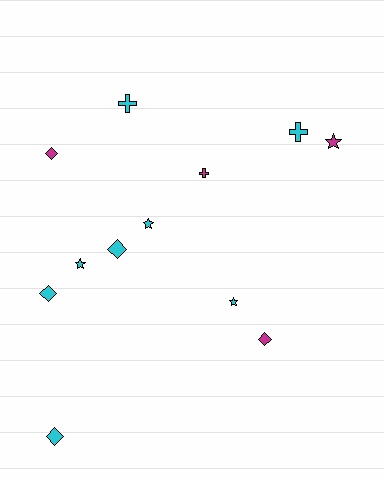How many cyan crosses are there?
There are 2 cyan crosses.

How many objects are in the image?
There are 12 objects.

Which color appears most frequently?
Cyan, with 8 objects.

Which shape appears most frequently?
Diamond, with 5 objects.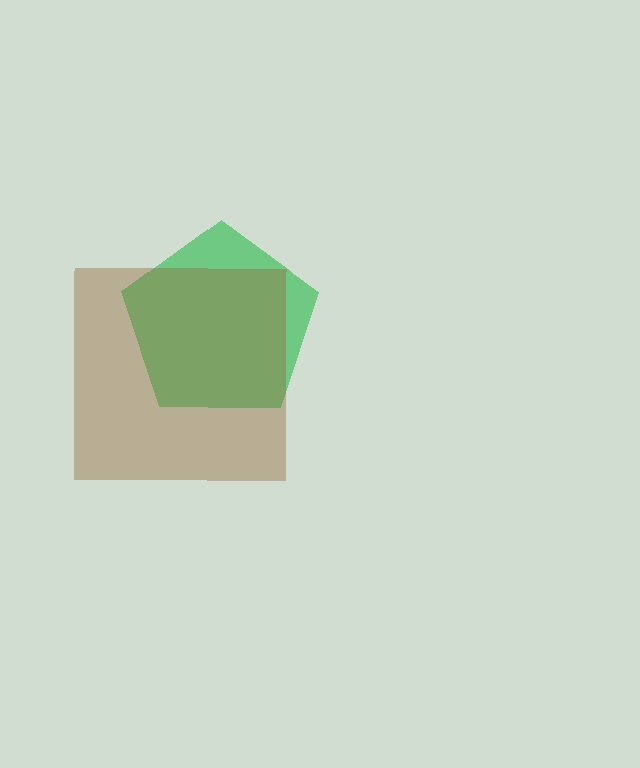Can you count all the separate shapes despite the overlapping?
Yes, there are 2 separate shapes.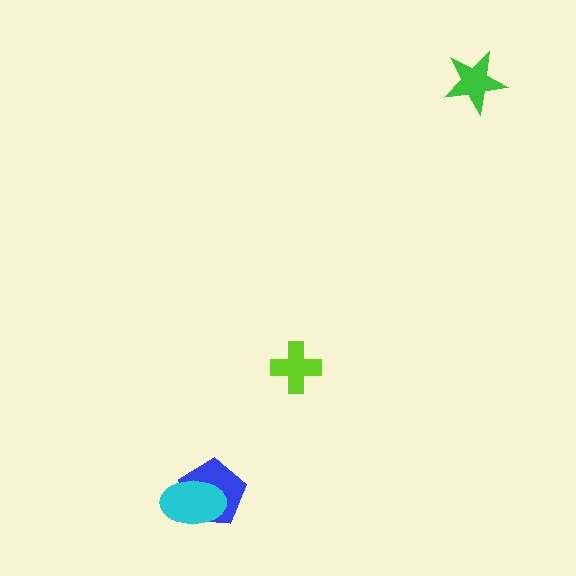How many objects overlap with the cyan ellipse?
1 object overlaps with the cyan ellipse.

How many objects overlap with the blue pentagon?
1 object overlaps with the blue pentagon.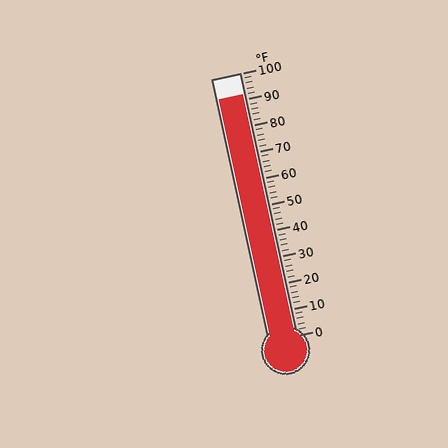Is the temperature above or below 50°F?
The temperature is above 50°F.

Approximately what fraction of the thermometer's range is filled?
The thermometer is filled to approximately 90% of its range.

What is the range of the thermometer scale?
The thermometer scale ranges from 0°F to 100°F.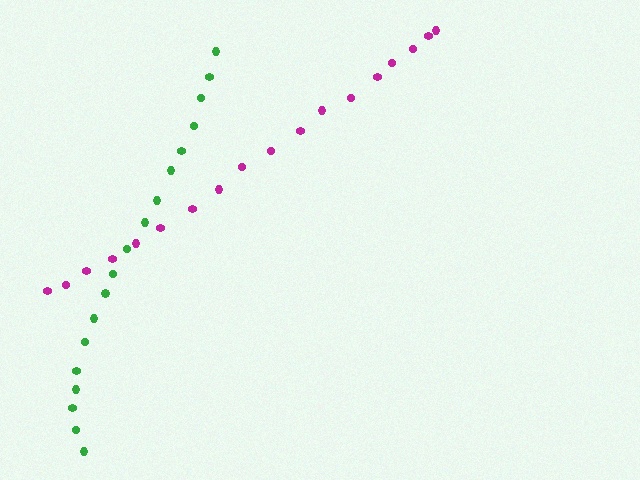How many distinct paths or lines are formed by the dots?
There are 2 distinct paths.